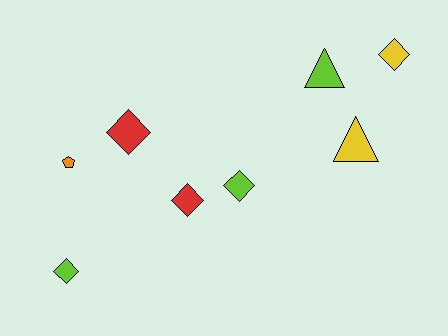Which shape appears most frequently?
Diamond, with 5 objects.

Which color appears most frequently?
Lime, with 3 objects.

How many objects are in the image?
There are 8 objects.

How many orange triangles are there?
There are no orange triangles.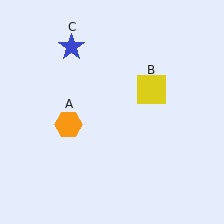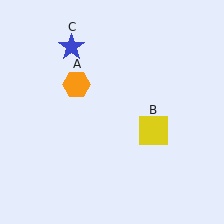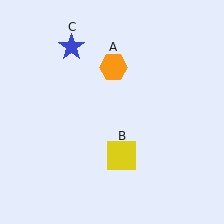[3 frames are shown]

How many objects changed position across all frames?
2 objects changed position: orange hexagon (object A), yellow square (object B).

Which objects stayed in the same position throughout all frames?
Blue star (object C) remained stationary.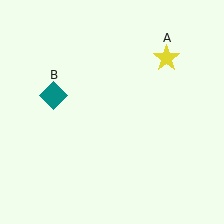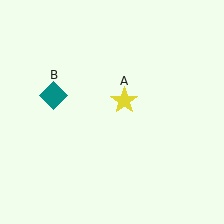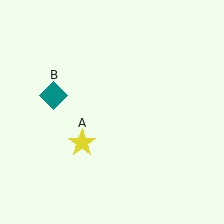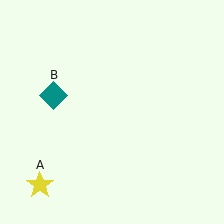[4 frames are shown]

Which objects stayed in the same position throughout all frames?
Teal diamond (object B) remained stationary.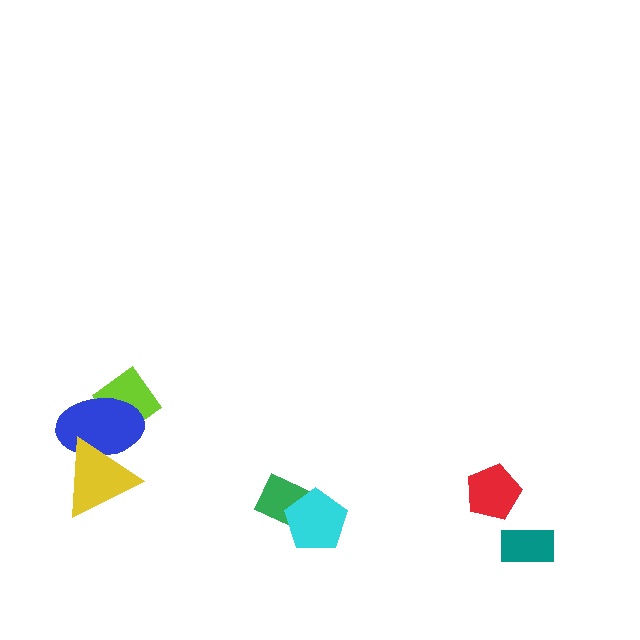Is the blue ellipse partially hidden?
Yes, it is partially covered by another shape.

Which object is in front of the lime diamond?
The blue ellipse is in front of the lime diamond.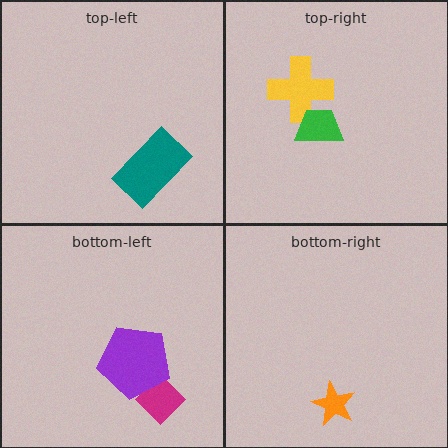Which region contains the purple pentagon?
The bottom-left region.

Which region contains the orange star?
The bottom-right region.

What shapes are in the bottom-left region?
The magenta diamond, the purple pentagon.